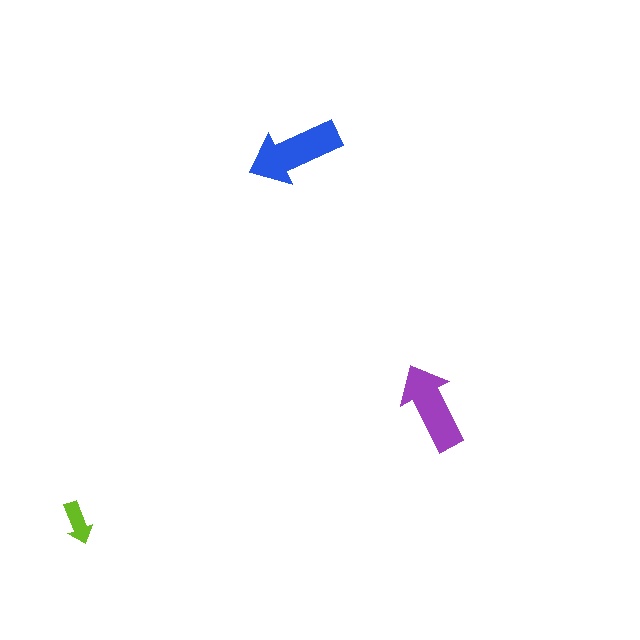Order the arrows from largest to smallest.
the blue one, the purple one, the lime one.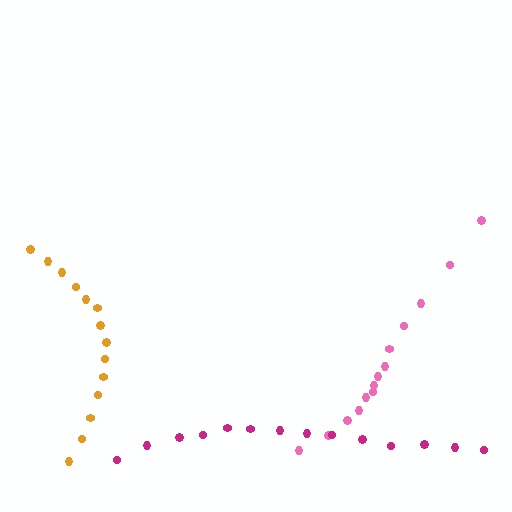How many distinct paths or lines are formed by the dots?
There are 3 distinct paths.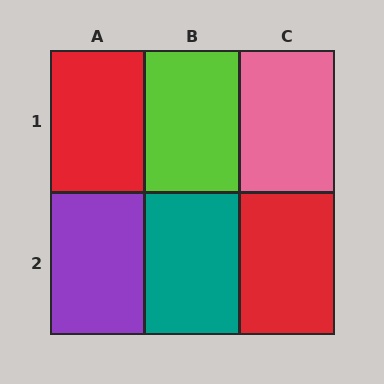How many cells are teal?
1 cell is teal.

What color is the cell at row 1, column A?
Red.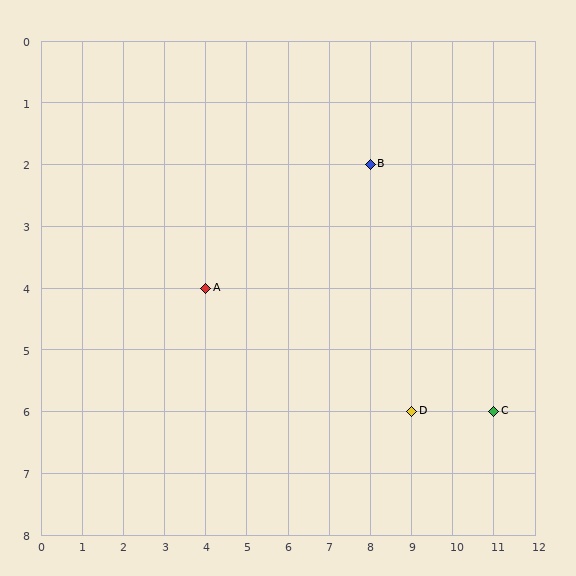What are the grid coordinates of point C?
Point C is at grid coordinates (11, 6).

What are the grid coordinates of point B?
Point B is at grid coordinates (8, 2).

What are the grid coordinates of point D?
Point D is at grid coordinates (9, 6).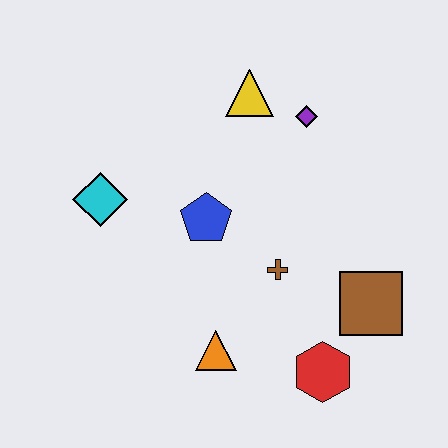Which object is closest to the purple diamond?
The yellow triangle is closest to the purple diamond.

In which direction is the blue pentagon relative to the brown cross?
The blue pentagon is to the left of the brown cross.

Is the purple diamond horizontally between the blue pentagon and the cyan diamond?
No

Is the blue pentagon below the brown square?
No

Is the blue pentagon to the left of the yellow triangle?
Yes